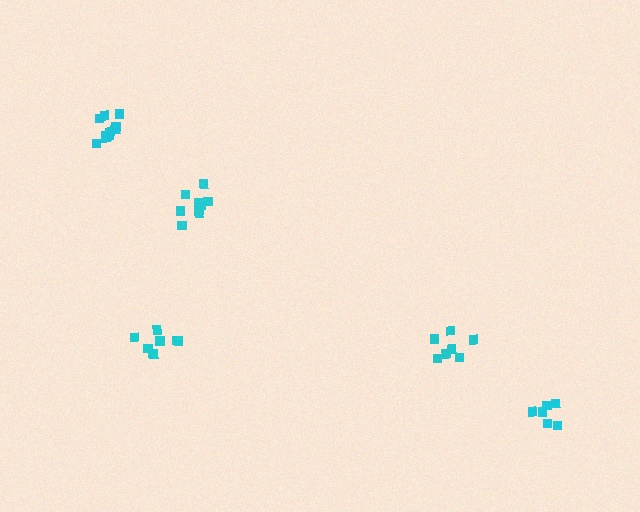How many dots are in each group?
Group 1: 7 dots, Group 2: 9 dots, Group 3: 7 dots, Group 4: 11 dots, Group 5: 6 dots (40 total).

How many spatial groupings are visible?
There are 5 spatial groupings.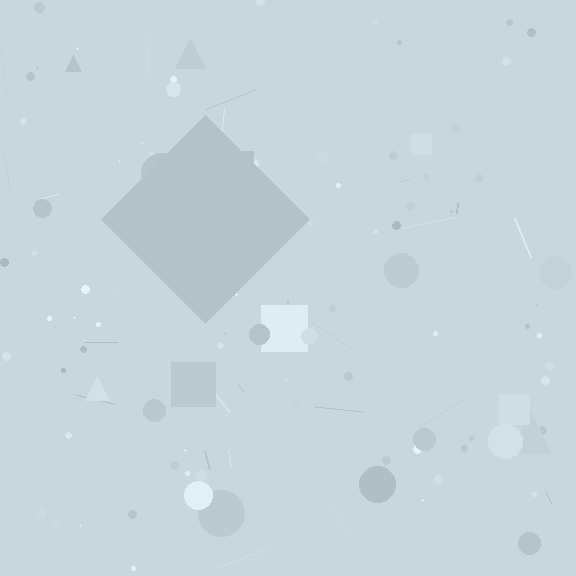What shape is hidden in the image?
A diamond is hidden in the image.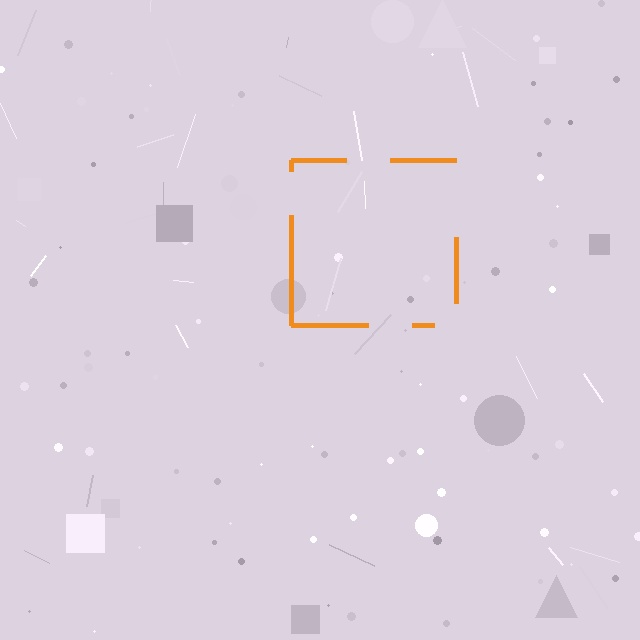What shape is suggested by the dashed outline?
The dashed outline suggests a square.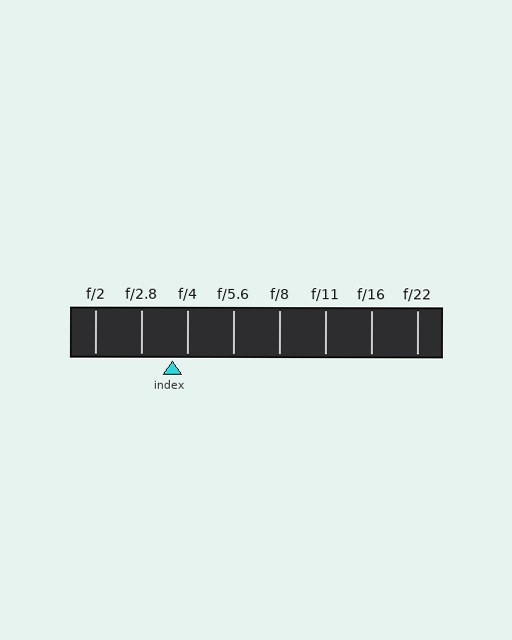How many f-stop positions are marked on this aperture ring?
There are 8 f-stop positions marked.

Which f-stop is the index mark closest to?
The index mark is closest to f/4.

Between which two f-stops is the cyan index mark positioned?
The index mark is between f/2.8 and f/4.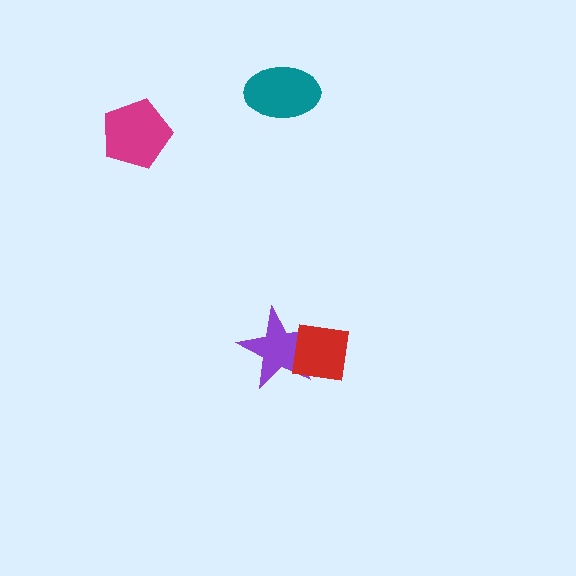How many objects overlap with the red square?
1 object overlaps with the red square.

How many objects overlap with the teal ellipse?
0 objects overlap with the teal ellipse.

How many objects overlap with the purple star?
1 object overlaps with the purple star.